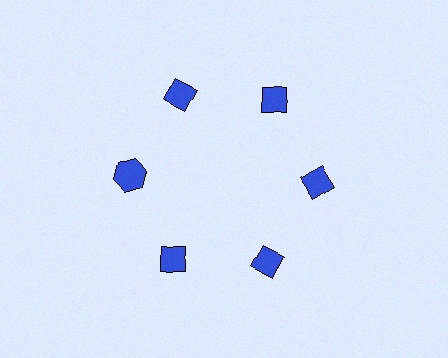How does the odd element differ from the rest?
It has a different shape: hexagon instead of diamond.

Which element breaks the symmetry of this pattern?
The blue hexagon at roughly the 9 o'clock position breaks the symmetry. All other shapes are blue diamonds.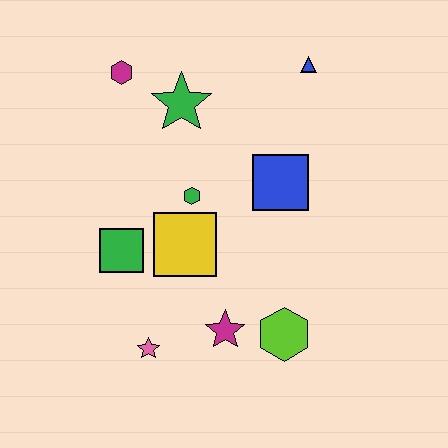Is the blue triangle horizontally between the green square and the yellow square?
No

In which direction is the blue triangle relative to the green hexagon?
The blue triangle is above the green hexagon.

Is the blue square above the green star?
No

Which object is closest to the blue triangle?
The blue square is closest to the blue triangle.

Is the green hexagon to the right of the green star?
Yes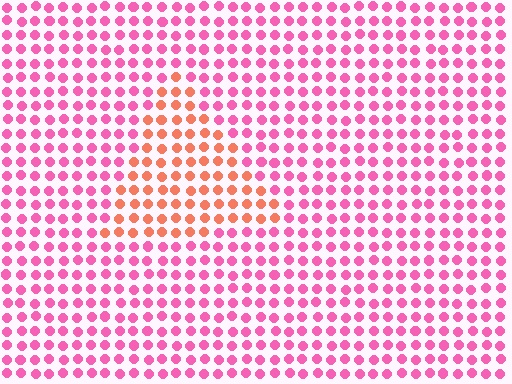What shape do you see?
I see a triangle.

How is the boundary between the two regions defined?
The boundary is defined purely by a slight shift in hue (about 45 degrees). Spacing, size, and orientation are identical on both sides.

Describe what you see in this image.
The image is filled with small pink elements in a uniform arrangement. A triangle-shaped region is visible where the elements are tinted to a slightly different hue, forming a subtle color boundary.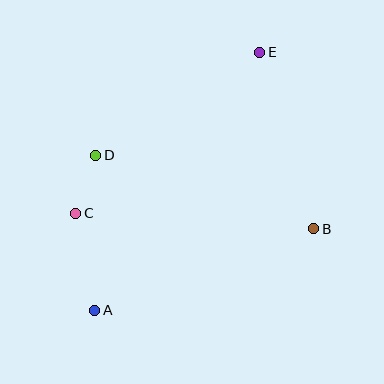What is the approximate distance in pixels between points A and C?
The distance between A and C is approximately 99 pixels.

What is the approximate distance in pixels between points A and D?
The distance between A and D is approximately 155 pixels.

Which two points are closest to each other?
Points C and D are closest to each other.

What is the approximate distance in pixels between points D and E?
The distance between D and E is approximately 194 pixels.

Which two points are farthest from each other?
Points A and E are farthest from each other.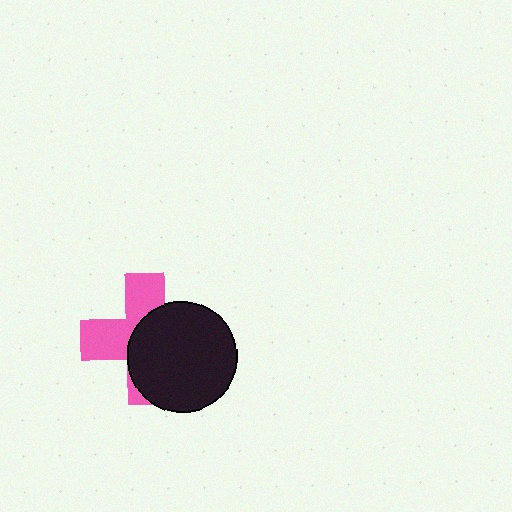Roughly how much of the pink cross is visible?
About half of it is visible (roughly 45%).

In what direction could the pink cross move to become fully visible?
The pink cross could move left. That would shift it out from behind the black circle entirely.